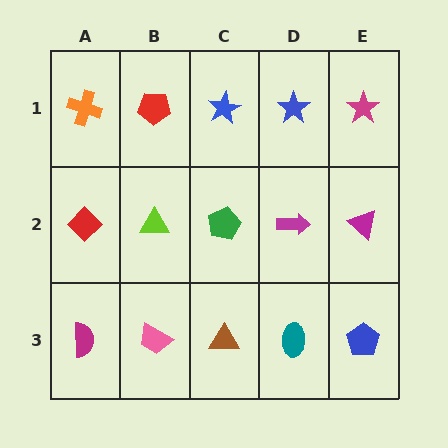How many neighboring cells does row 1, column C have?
3.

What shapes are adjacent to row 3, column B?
A lime triangle (row 2, column B), a magenta semicircle (row 3, column A), a brown triangle (row 3, column C).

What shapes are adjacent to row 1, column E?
A magenta triangle (row 2, column E), a blue star (row 1, column D).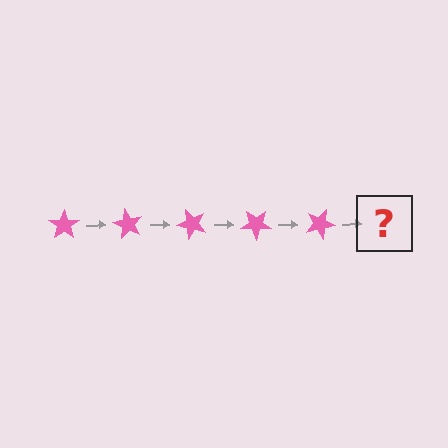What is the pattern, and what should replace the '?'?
The pattern is that the star rotates 60 degrees each step. The '?' should be a pink star rotated 300 degrees.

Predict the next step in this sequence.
The next step is a pink star rotated 300 degrees.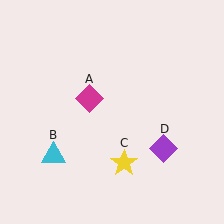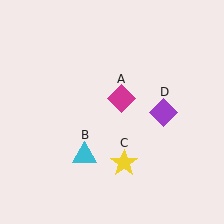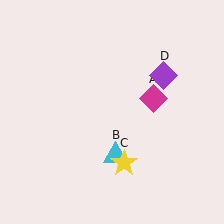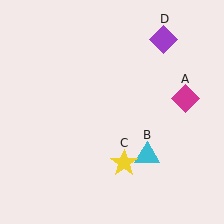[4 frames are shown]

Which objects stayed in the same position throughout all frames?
Yellow star (object C) remained stationary.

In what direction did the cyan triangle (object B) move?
The cyan triangle (object B) moved right.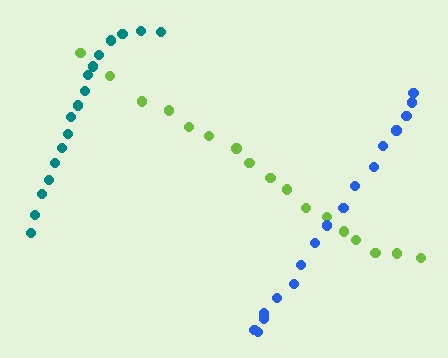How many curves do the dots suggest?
There are 3 distinct paths.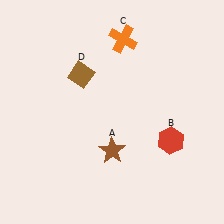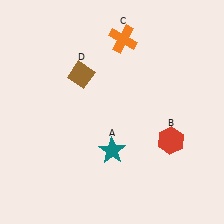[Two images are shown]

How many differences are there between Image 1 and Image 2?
There is 1 difference between the two images.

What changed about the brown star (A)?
In Image 1, A is brown. In Image 2, it changed to teal.